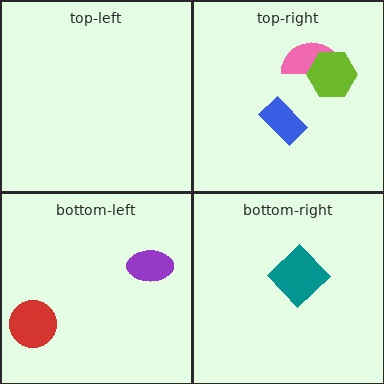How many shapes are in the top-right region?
3.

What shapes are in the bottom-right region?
The teal diamond.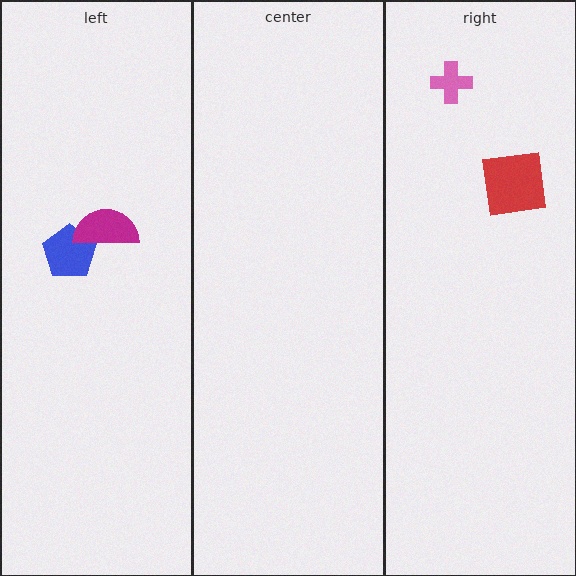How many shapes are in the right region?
2.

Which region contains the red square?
The right region.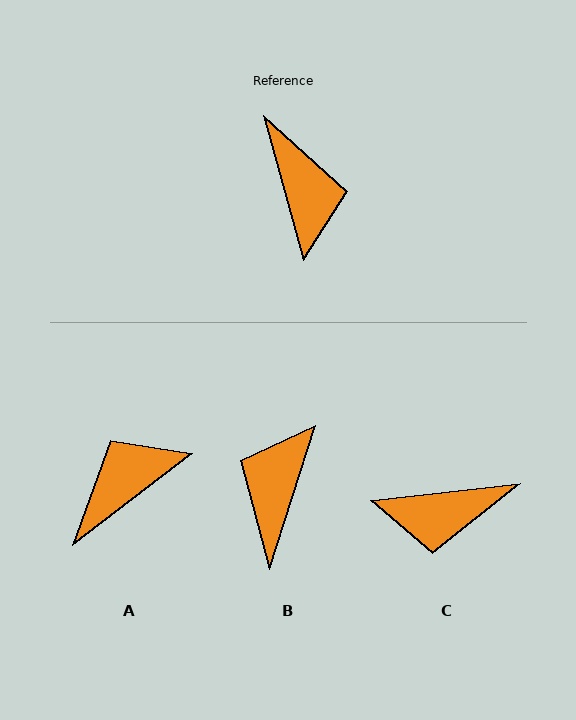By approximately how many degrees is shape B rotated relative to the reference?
Approximately 147 degrees counter-clockwise.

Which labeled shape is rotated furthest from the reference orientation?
B, about 147 degrees away.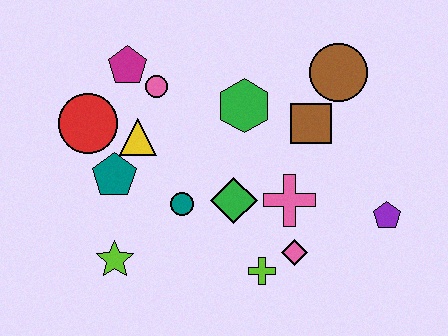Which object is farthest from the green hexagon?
The lime star is farthest from the green hexagon.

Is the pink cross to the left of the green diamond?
No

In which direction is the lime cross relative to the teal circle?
The lime cross is to the right of the teal circle.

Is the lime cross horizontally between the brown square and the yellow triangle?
Yes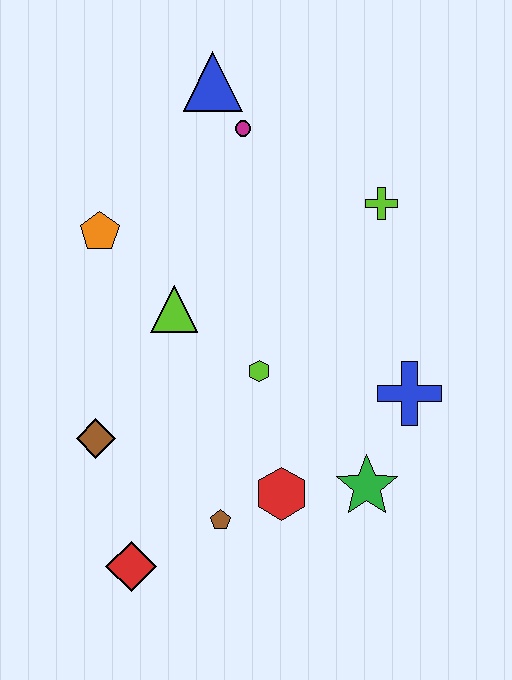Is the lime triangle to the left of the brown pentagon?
Yes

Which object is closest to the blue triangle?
The magenta circle is closest to the blue triangle.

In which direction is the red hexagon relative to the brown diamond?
The red hexagon is to the right of the brown diamond.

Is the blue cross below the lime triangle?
Yes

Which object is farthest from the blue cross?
The blue triangle is farthest from the blue cross.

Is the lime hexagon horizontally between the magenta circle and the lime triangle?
No